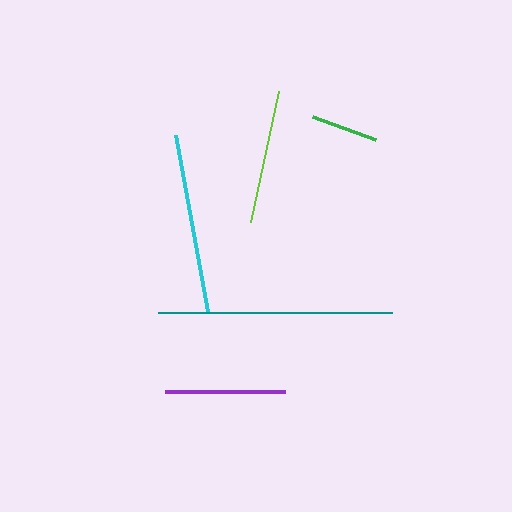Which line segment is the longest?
The teal line is the longest at approximately 233 pixels.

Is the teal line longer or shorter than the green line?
The teal line is longer than the green line.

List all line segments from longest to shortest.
From longest to shortest: teal, cyan, lime, purple, green.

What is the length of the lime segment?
The lime segment is approximately 134 pixels long.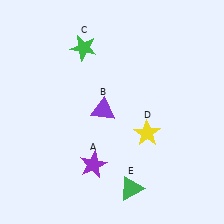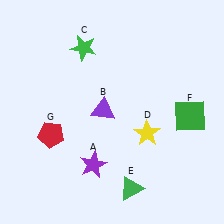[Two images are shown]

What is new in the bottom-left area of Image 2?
A red pentagon (G) was added in the bottom-left area of Image 2.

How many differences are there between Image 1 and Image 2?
There are 2 differences between the two images.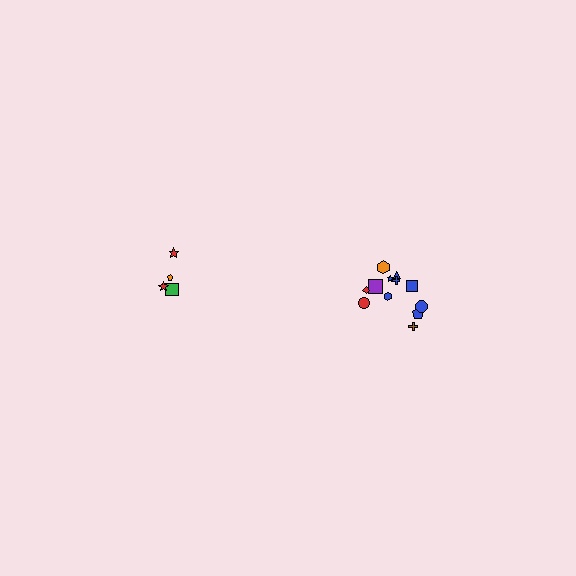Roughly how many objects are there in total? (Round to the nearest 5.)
Roughly 15 objects in total.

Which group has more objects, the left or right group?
The right group.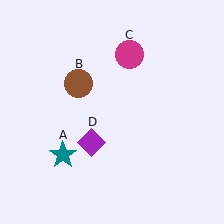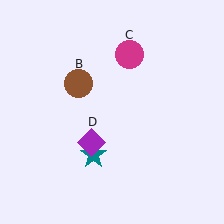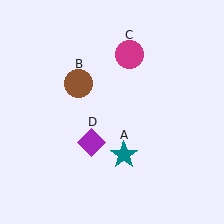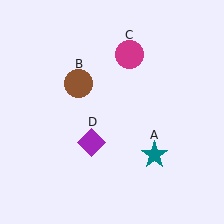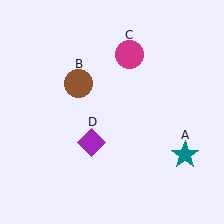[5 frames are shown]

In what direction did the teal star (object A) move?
The teal star (object A) moved right.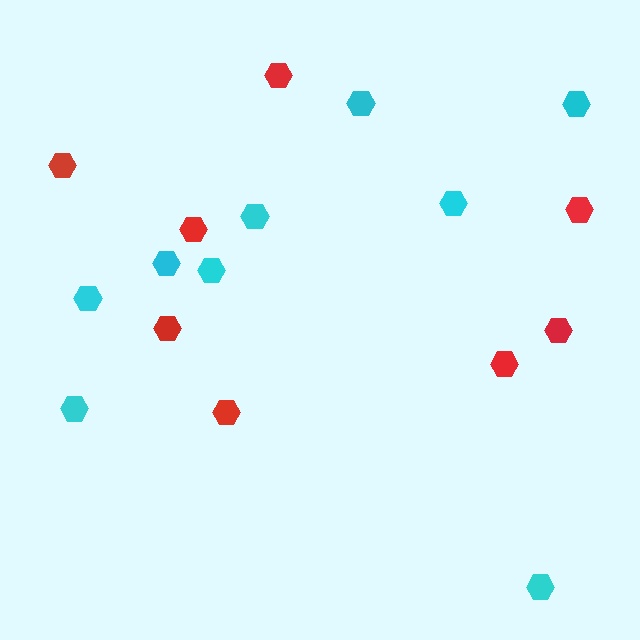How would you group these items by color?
There are 2 groups: one group of red hexagons (8) and one group of cyan hexagons (9).